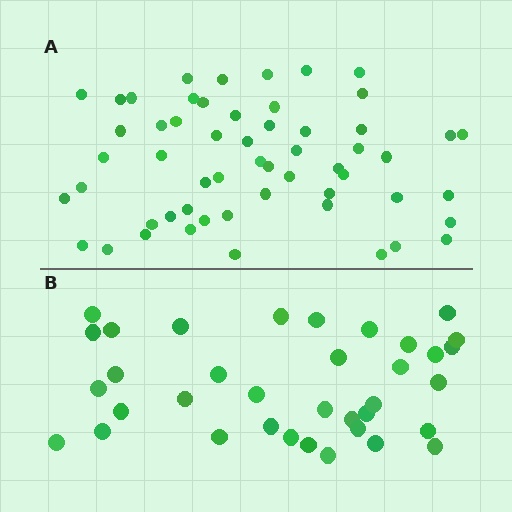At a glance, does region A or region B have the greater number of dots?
Region A (the top region) has more dots.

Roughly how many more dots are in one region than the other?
Region A has approximately 20 more dots than region B.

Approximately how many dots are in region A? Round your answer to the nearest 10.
About 60 dots. (The exact count is 56, which rounds to 60.)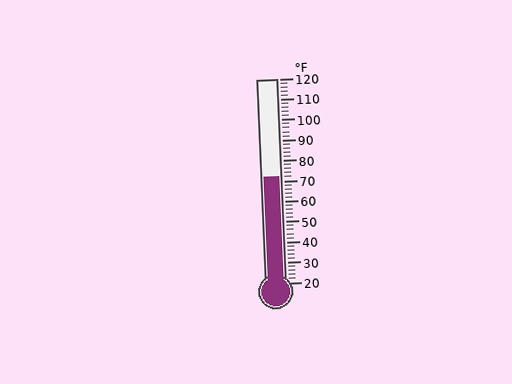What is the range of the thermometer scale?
The thermometer scale ranges from 20°F to 120°F.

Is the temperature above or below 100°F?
The temperature is below 100°F.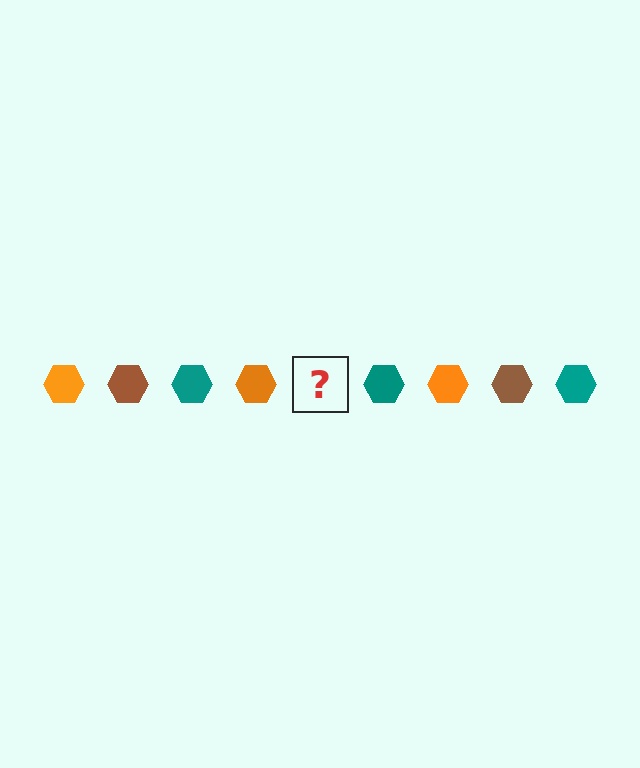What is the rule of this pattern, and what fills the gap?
The rule is that the pattern cycles through orange, brown, teal hexagons. The gap should be filled with a brown hexagon.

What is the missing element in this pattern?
The missing element is a brown hexagon.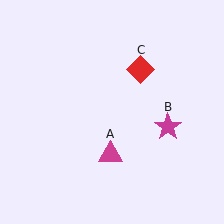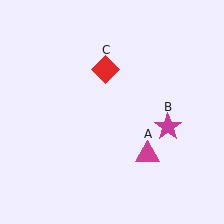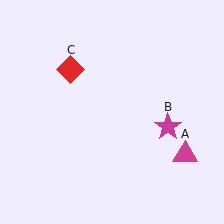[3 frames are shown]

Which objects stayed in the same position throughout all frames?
Magenta star (object B) remained stationary.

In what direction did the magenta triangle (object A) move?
The magenta triangle (object A) moved right.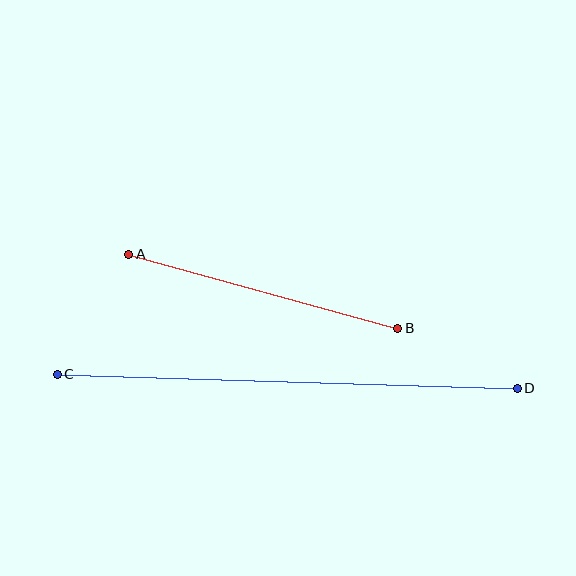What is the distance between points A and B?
The distance is approximately 279 pixels.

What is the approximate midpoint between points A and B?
The midpoint is at approximately (263, 291) pixels.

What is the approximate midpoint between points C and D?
The midpoint is at approximately (287, 381) pixels.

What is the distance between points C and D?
The distance is approximately 460 pixels.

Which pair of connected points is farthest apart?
Points C and D are farthest apart.